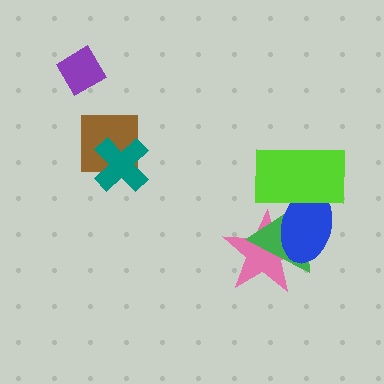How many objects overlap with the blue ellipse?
3 objects overlap with the blue ellipse.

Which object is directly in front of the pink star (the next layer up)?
The green triangle is directly in front of the pink star.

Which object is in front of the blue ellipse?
The lime rectangle is in front of the blue ellipse.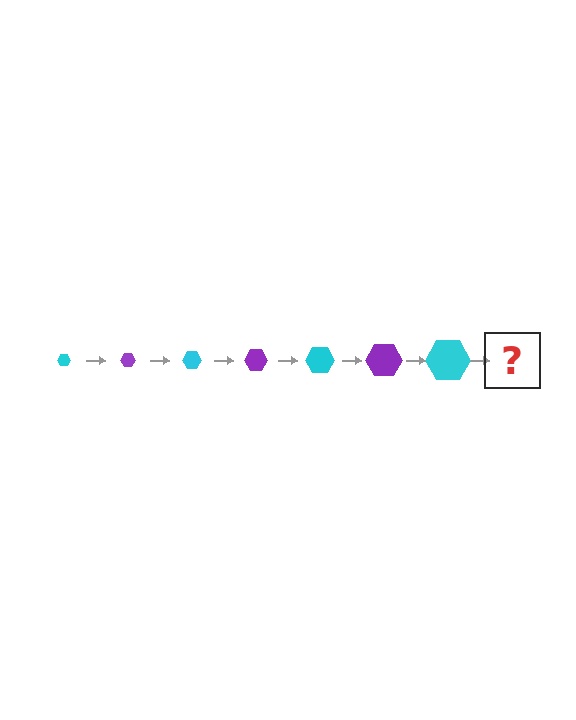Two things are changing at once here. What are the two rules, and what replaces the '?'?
The two rules are that the hexagon grows larger each step and the color cycles through cyan and purple. The '?' should be a purple hexagon, larger than the previous one.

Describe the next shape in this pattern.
It should be a purple hexagon, larger than the previous one.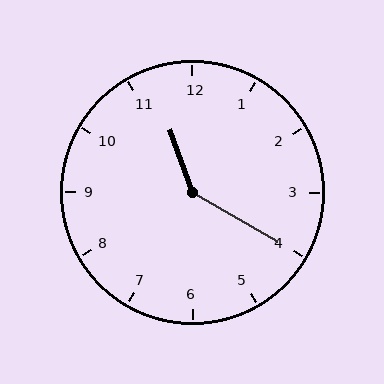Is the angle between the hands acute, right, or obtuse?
It is obtuse.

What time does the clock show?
11:20.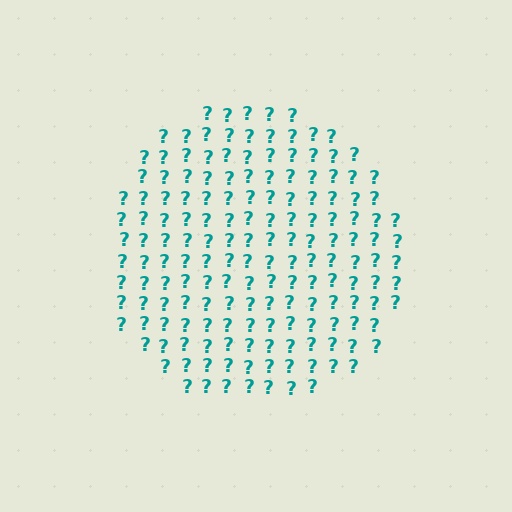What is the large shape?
The large shape is a circle.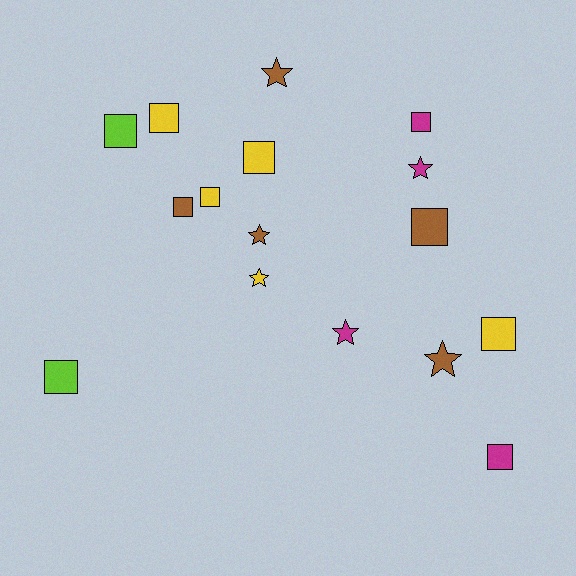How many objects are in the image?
There are 16 objects.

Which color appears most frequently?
Brown, with 5 objects.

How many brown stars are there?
There are 3 brown stars.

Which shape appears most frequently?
Square, with 10 objects.